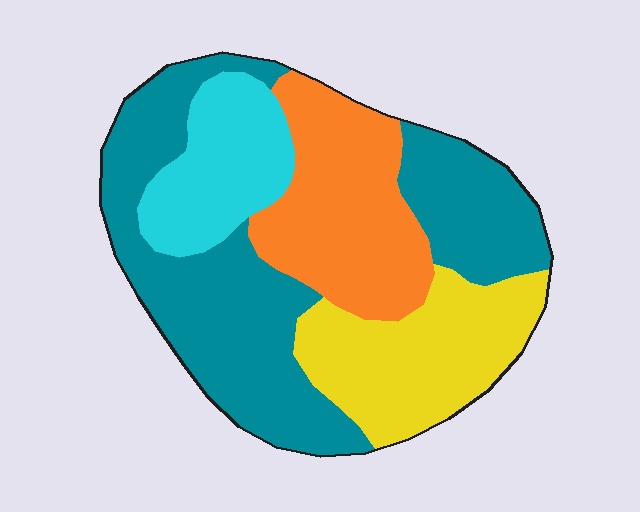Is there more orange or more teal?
Teal.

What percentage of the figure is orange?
Orange takes up less than a quarter of the figure.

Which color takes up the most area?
Teal, at roughly 45%.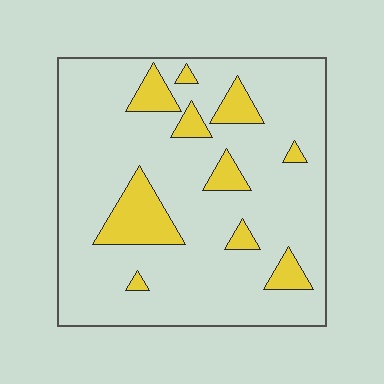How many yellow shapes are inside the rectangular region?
10.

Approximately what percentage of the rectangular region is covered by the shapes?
Approximately 15%.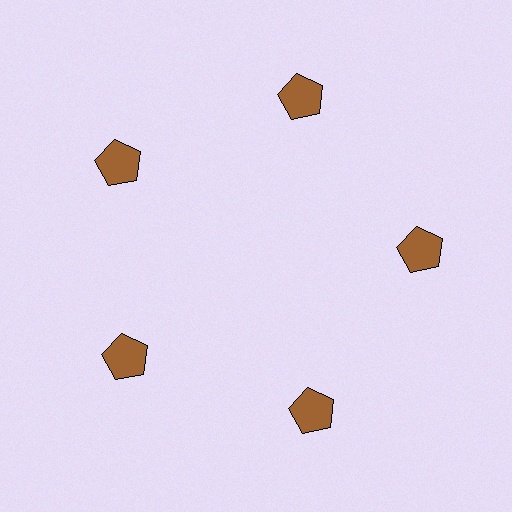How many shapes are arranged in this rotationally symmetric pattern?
There are 5 shapes, arranged in 5 groups of 1.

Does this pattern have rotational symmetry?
Yes, this pattern has 5-fold rotational symmetry. It looks the same after rotating 72 degrees around the center.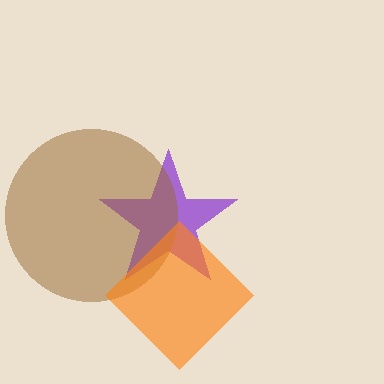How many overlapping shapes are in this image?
There are 3 overlapping shapes in the image.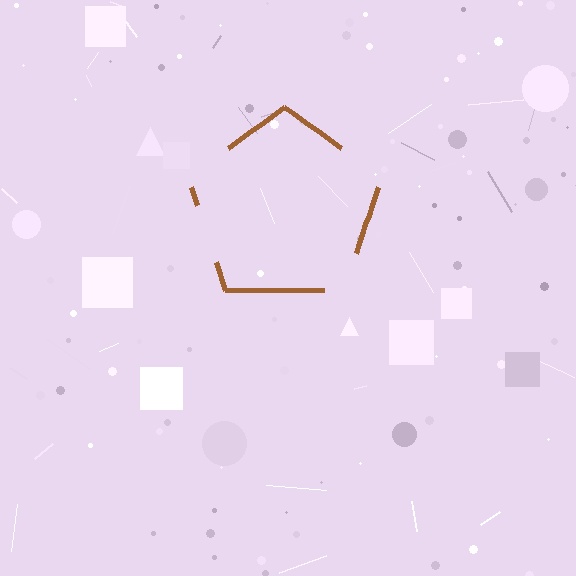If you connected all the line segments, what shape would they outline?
They would outline a pentagon.